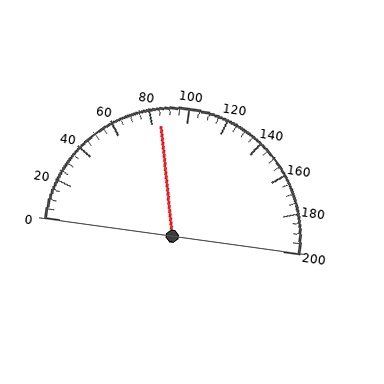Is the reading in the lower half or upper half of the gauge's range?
The reading is in the lower half of the range (0 to 200).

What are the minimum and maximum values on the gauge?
The gauge ranges from 0 to 200.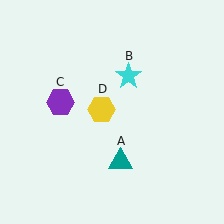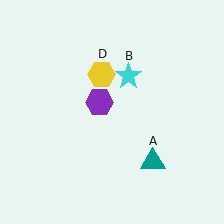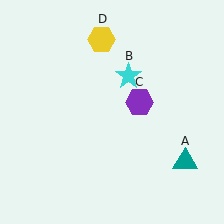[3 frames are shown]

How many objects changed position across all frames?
3 objects changed position: teal triangle (object A), purple hexagon (object C), yellow hexagon (object D).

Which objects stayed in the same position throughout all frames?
Cyan star (object B) remained stationary.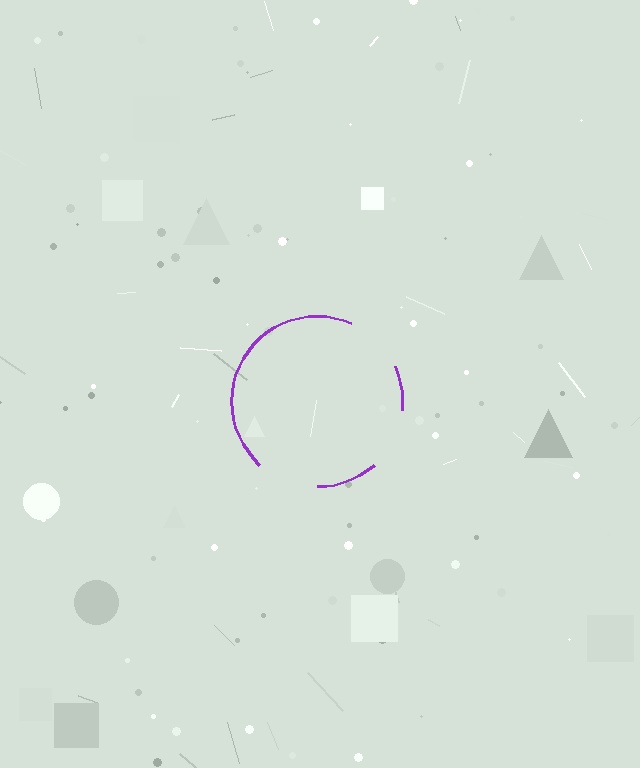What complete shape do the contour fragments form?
The contour fragments form a circle.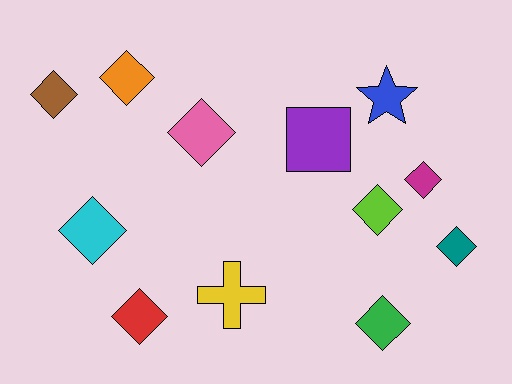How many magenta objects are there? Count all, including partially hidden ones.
There is 1 magenta object.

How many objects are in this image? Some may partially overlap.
There are 12 objects.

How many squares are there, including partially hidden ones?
There is 1 square.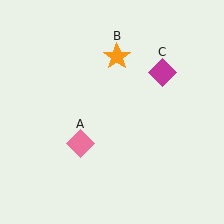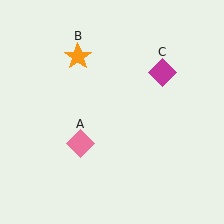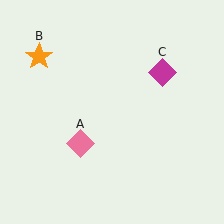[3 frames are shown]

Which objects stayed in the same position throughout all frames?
Pink diamond (object A) and magenta diamond (object C) remained stationary.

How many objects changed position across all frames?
1 object changed position: orange star (object B).